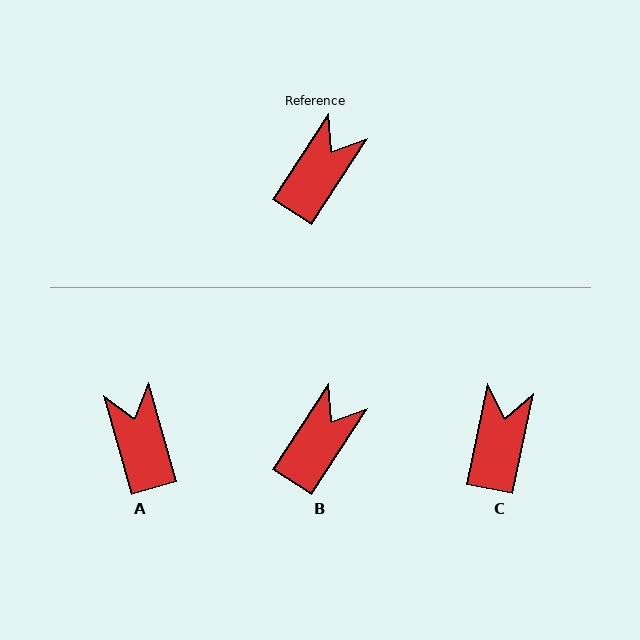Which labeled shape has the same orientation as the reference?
B.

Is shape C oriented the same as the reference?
No, it is off by about 21 degrees.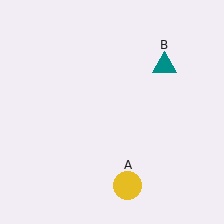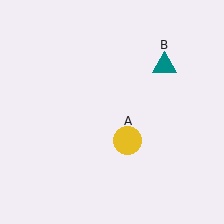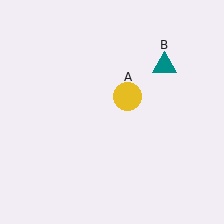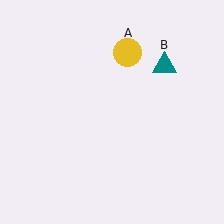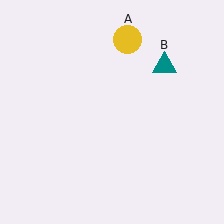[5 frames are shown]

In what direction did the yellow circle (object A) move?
The yellow circle (object A) moved up.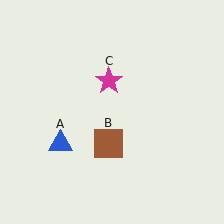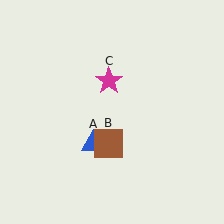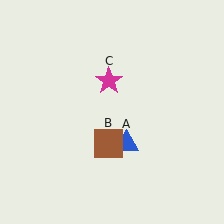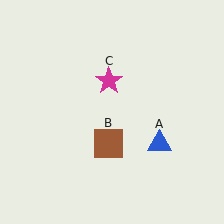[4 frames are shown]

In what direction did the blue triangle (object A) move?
The blue triangle (object A) moved right.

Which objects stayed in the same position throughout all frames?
Brown square (object B) and magenta star (object C) remained stationary.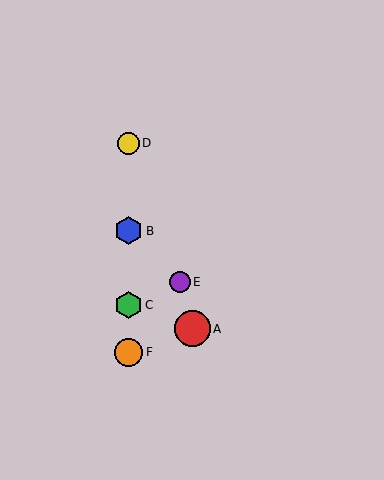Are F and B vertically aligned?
Yes, both are at x≈128.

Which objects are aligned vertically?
Objects B, C, D, F are aligned vertically.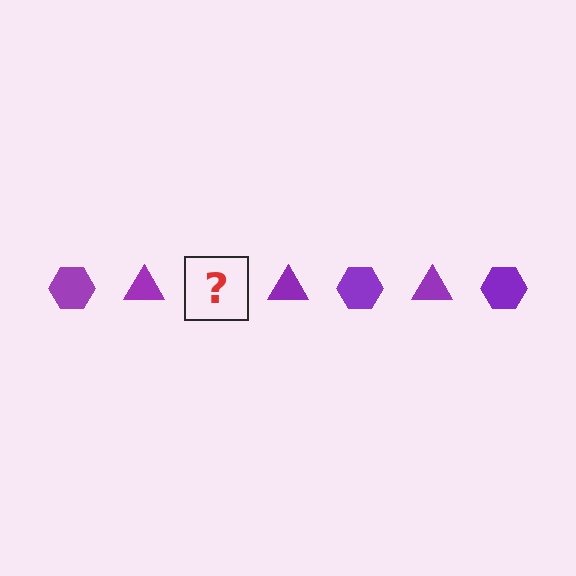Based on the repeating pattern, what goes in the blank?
The blank should be a purple hexagon.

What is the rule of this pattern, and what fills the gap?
The rule is that the pattern cycles through hexagon, triangle shapes in purple. The gap should be filled with a purple hexagon.